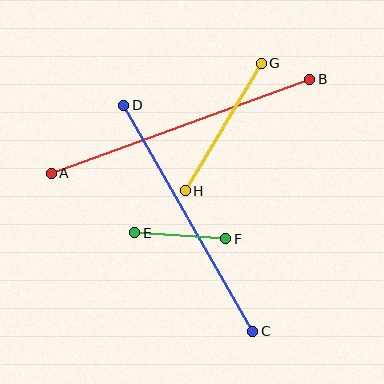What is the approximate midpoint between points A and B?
The midpoint is at approximately (180, 126) pixels.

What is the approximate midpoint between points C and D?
The midpoint is at approximately (188, 218) pixels.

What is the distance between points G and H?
The distance is approximately 148 pixels.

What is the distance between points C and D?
The distance is approximately 261 pixels.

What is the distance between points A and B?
The distance is approximately 275 pixels.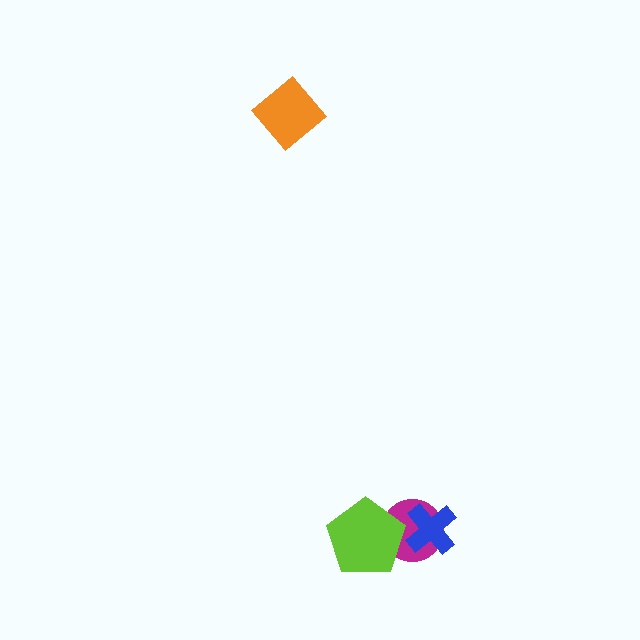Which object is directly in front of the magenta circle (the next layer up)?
The lime pentagon is directly in front of the magenta circle.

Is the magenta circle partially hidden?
Yes, it is partially covered by another shape.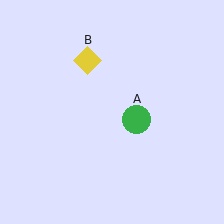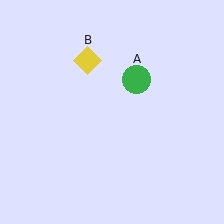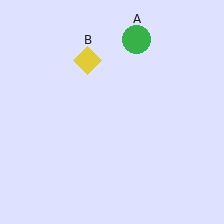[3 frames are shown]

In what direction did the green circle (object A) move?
The green circle (object A) moved up.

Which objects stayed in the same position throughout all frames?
Yellow diamond (object B) remained stationary.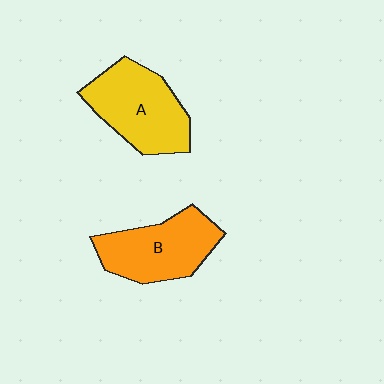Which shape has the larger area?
Shape A (yellow).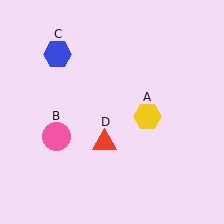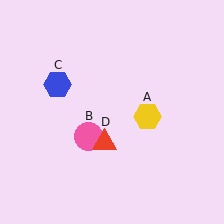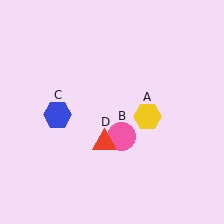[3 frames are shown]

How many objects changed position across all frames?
2 objects changed position: pink circle (object B), blue hexagon (object C).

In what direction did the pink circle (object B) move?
The pink circle (object B) moved right.